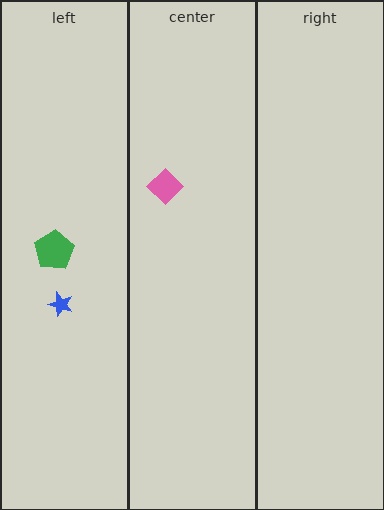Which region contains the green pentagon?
The left region.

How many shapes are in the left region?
2.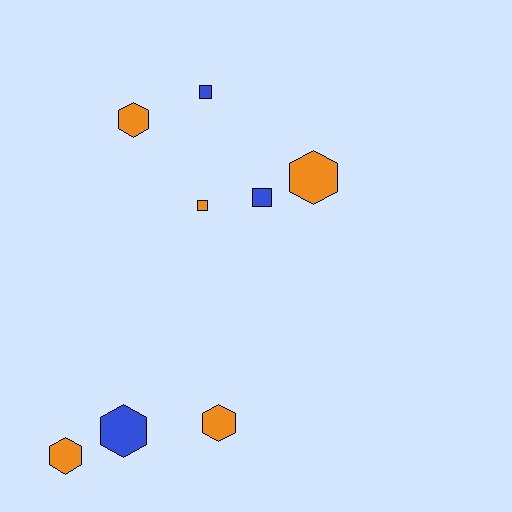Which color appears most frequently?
Orange, with 5 objects.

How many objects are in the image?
There are 8 objects.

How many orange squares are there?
There is 1 orange square.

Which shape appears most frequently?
Hexagon, with 5 objects.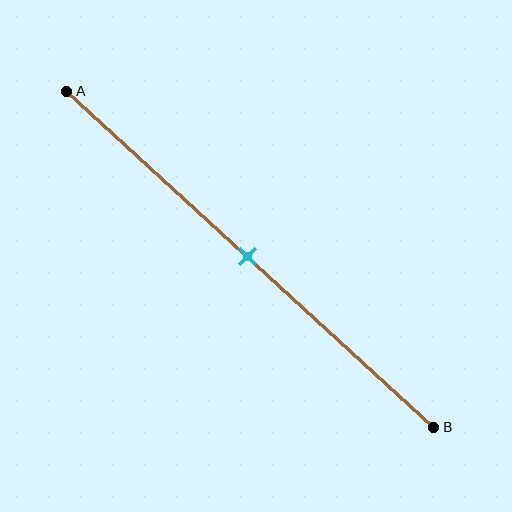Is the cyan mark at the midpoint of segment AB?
Yes, the mark is approximately at the midpoint.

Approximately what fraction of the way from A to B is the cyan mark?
The cyan mark is approximately 50% of the way from A to B.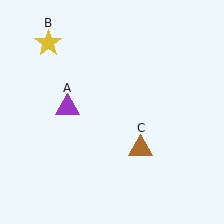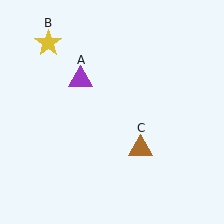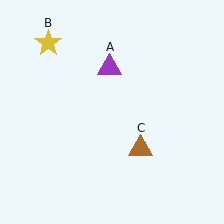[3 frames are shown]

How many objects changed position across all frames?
1 object changed position: purple triangle (object A).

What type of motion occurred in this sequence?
The purple triangle (object A) rotated clockwise around the center of the scene.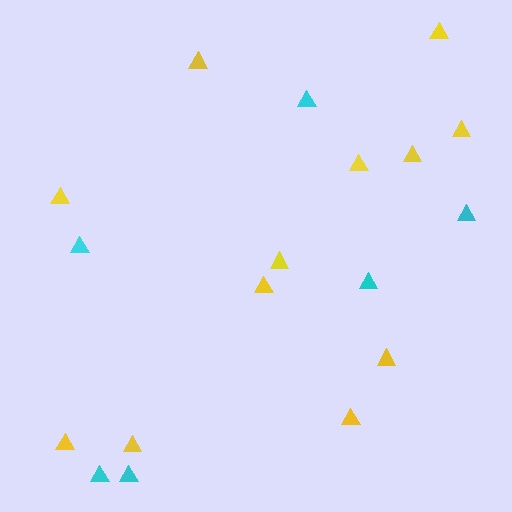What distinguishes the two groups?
There are 2 groups: one group of yellow triangles (12) and one group of cyan triangles (6).